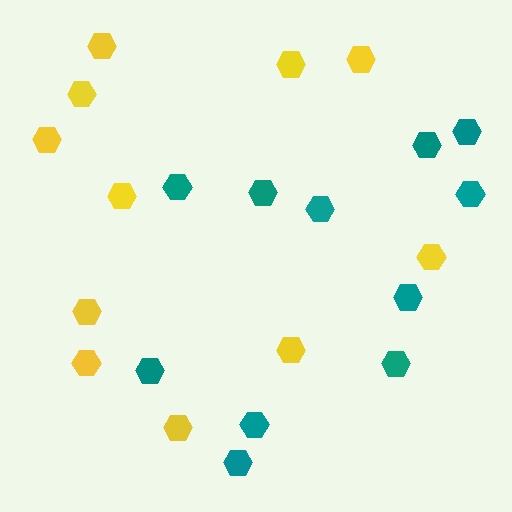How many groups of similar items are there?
There are 2 groups: one group of teal hexagons (11) and one group of yellow hexagons (11).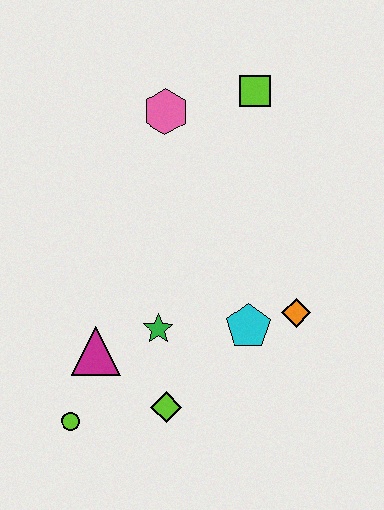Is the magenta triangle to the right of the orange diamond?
No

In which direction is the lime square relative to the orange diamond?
The lime square is above the orange diamond.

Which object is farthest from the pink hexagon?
The lime circle is farthest from the pink hexagon.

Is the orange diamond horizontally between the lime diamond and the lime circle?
No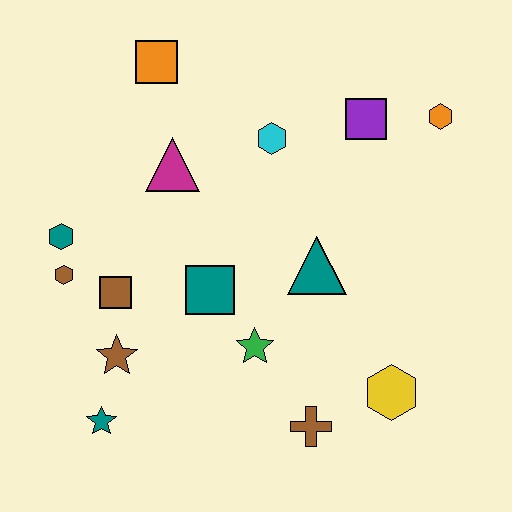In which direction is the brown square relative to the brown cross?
The brown square is to the left of the brown cross.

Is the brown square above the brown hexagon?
No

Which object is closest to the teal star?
The brown star is closest to the teal star.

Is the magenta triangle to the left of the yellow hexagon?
Yes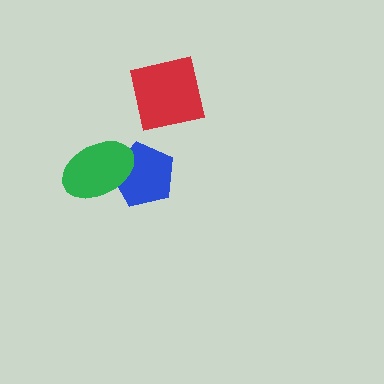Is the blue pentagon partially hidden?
Yes, it is partially covered by another shape.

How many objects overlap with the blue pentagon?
1 object overlaps with the blue pentagon.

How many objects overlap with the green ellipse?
1 object overlaps with the green ellipse.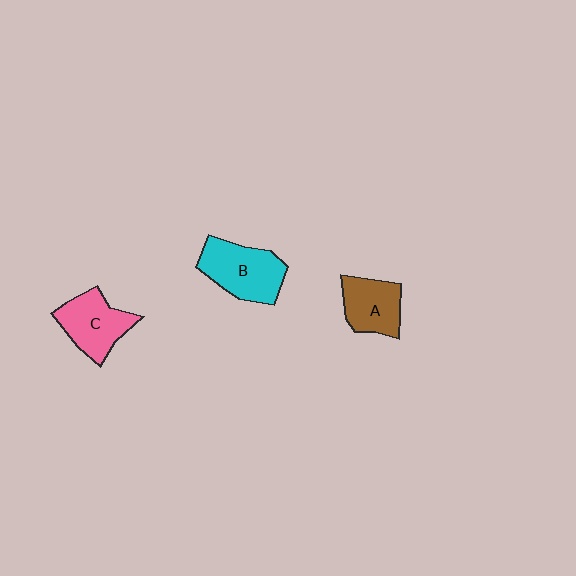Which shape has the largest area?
Shape B (cyan).